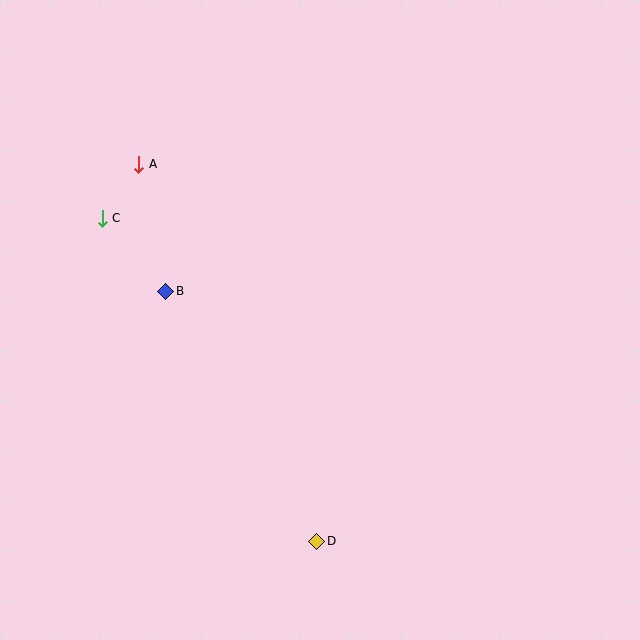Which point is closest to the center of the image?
Point B at (166, 291) is closest to the center.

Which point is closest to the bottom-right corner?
Point D is closest to the bottom-right corner.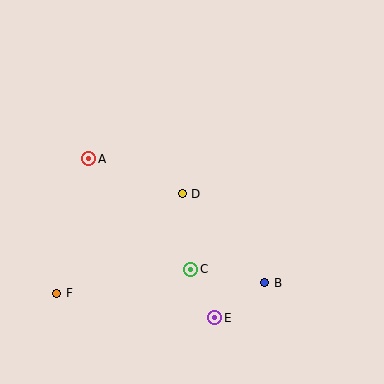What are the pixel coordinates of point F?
Point F is at (57, 293).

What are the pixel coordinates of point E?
Point E is at (215, 318).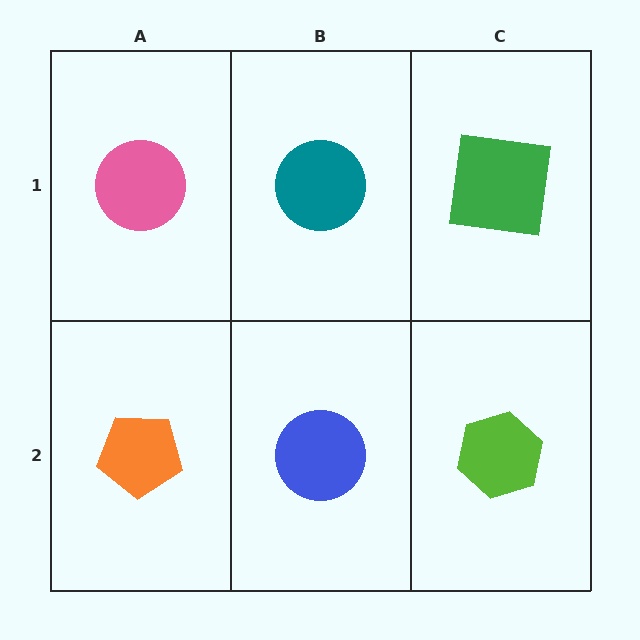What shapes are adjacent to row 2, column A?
A pink circle (row 1, column A), a blue circle (row 2, column B).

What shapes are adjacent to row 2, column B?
A teal circle (row 1, column B), an orange pentagon (row 2, column A), a lime hexagon (row 2, column C).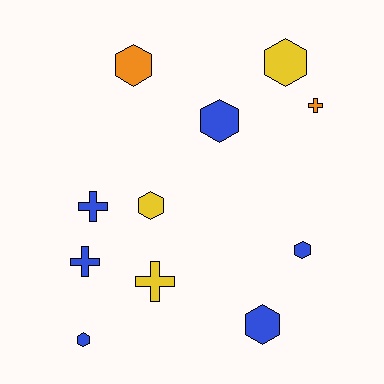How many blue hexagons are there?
There are 4 blue hexagons.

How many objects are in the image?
There are 11 objects.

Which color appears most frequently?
Blue, with 6 objects.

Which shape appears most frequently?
Hexagon, with 7 objects.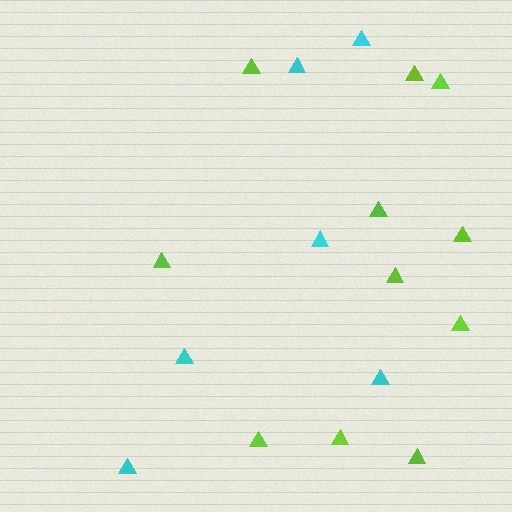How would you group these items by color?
There are 2 groups: one group of cyan triangles (6) and one group of lime triangles (11).